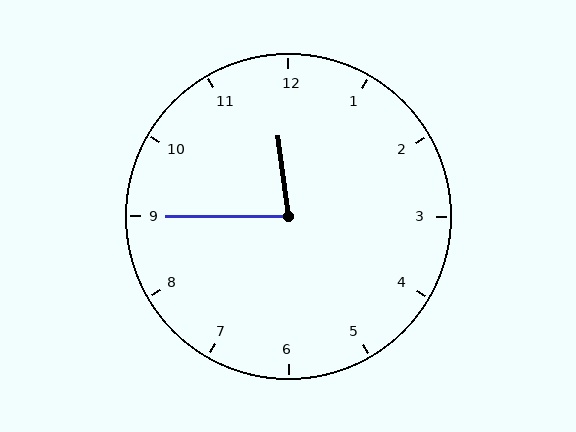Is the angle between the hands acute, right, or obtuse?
It is acute.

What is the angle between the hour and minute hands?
Approximately 82 degrees.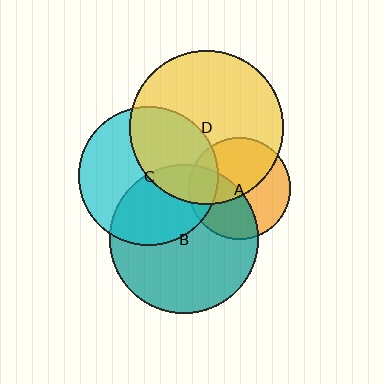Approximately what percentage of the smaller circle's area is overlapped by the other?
Approximately 15%.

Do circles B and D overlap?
Yes.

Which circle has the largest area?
Circle D (yellow).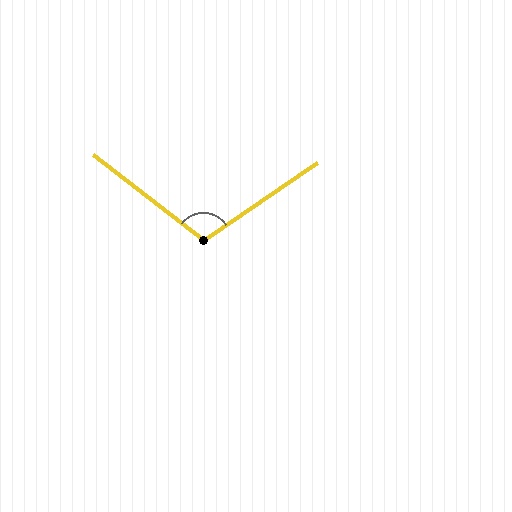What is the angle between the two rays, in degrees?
Approximately 108 degrees.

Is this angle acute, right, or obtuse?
It is obtuse.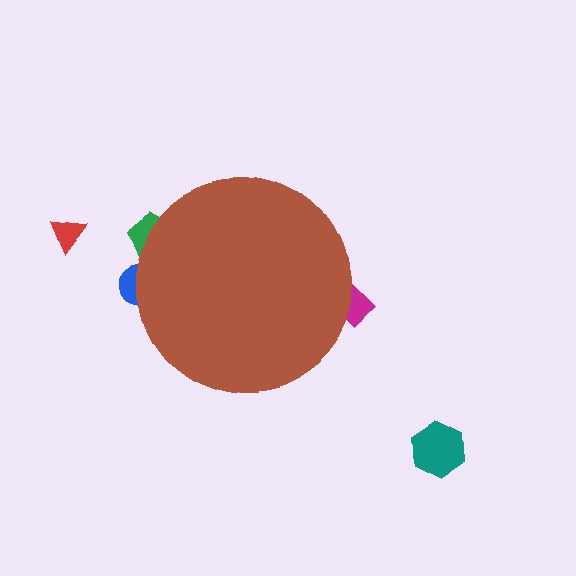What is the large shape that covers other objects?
A brown circle.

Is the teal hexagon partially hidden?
No, the teal hexagon is fully visible.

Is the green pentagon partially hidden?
Yes, the green pentagon is partially hidden behind the brown circle.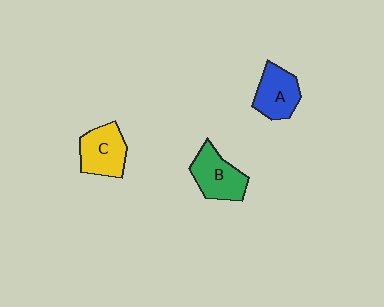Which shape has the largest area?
Shape B (green).